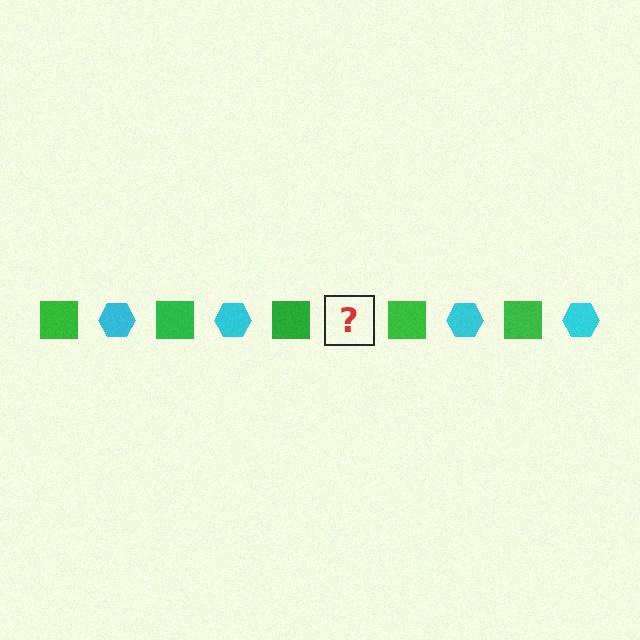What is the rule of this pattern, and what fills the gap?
The rule is that the pattern alternates between green square and cyan hexagon. The gap should be filled with a cyan hexagon.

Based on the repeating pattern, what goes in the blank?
The blank should be a cyan hexagon.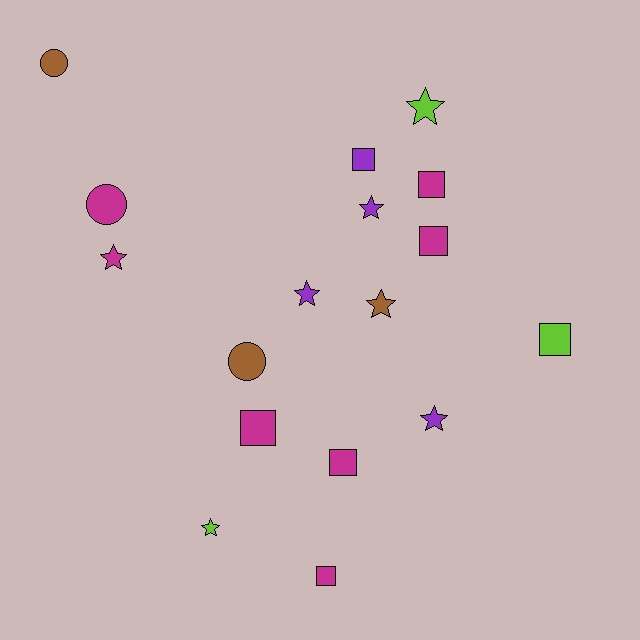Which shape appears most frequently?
Star, with 7 objects.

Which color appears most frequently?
Magenta, with 7 objects.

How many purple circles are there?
There are no purple circles.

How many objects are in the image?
There are 17 objects.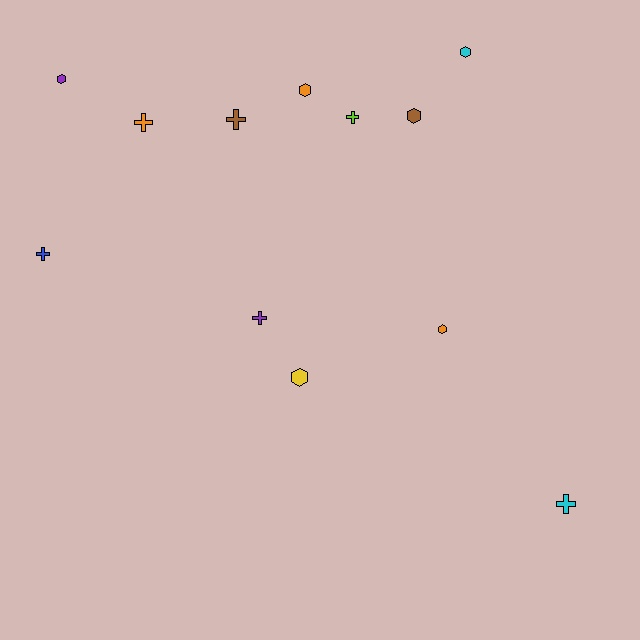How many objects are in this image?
There are 12 objects.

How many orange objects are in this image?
There are 3 orange objects.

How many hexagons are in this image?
There are 6 hexagons.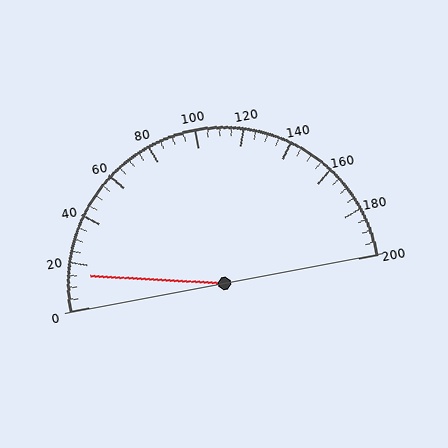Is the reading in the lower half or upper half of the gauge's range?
The reading is in the lower half of the range (0 to 200).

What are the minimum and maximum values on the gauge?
The gauge ranges from 0 to 200.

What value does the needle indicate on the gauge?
The needle indicates approximately 15.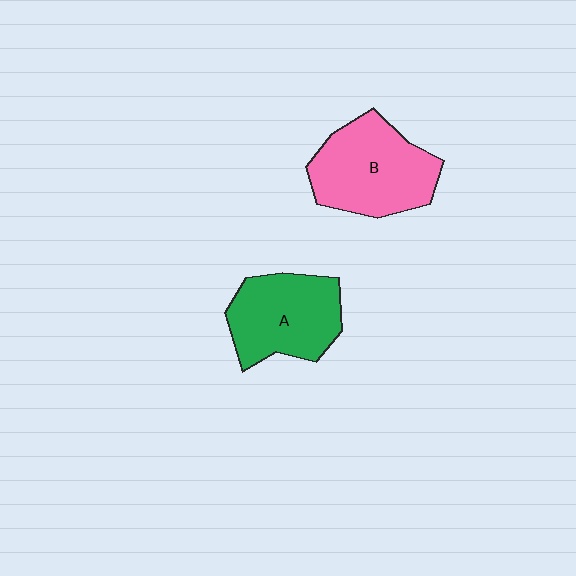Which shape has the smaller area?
Shape A (green).